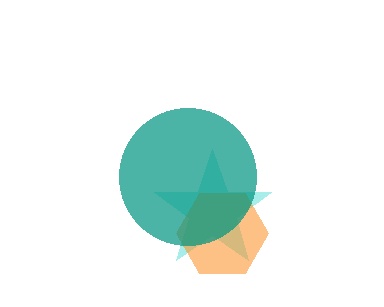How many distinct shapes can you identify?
There are 3 distinct shapes: a cyan star, an orange hexagon, a teal circle.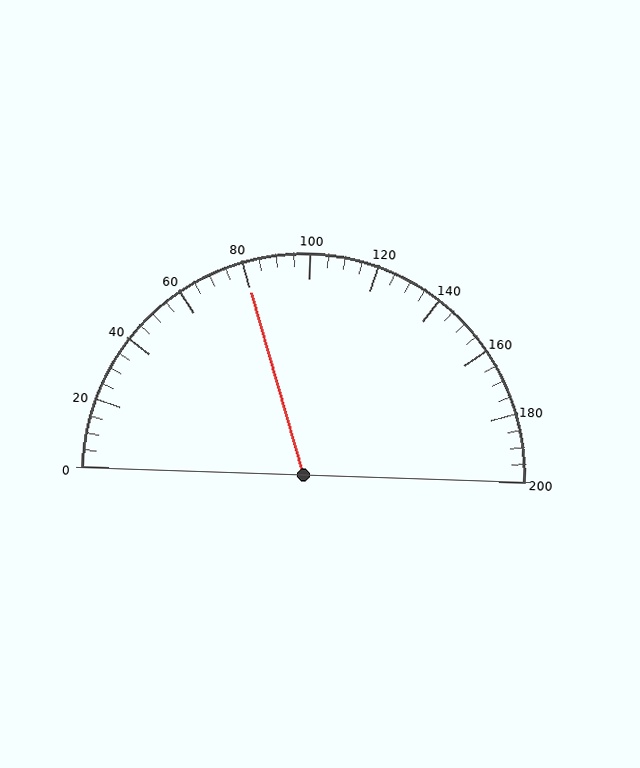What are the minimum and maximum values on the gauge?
The gauge ranges from 0 to 200.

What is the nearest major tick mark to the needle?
The nearest major tick mark is 80.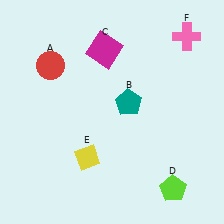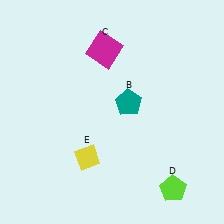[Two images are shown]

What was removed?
The pink cross (F), the red circle (A) were removed in Image 2.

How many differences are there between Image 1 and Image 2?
There are 2 differences between the two images.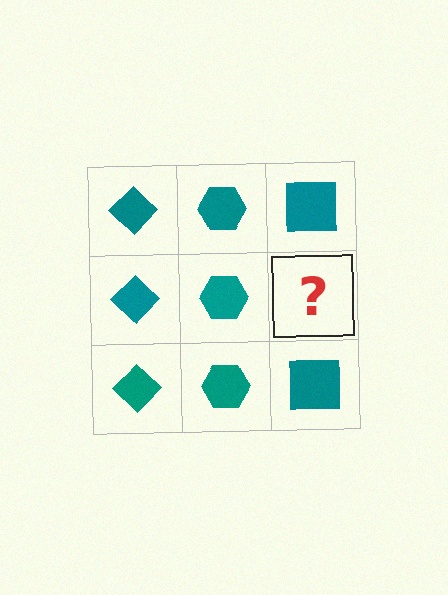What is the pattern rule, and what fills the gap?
The rule is that each column has a consistent shape. The gap should be filled with a teal square.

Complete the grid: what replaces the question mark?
The question mark should be replaced with a teal square.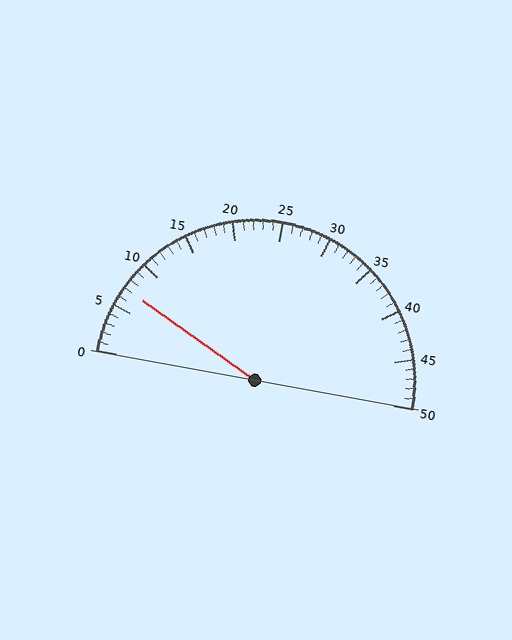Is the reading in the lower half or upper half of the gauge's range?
The reading is in the lower half of the range (0 to 50).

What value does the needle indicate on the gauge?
The needle indicates approximately 7.